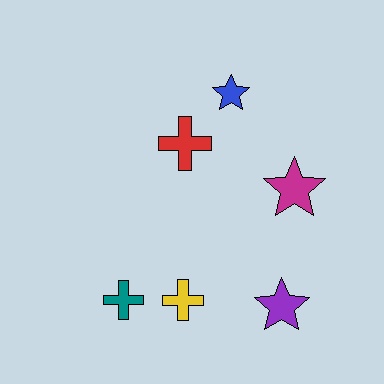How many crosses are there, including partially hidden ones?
There are 3 crosses.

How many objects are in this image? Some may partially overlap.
There are 6 objects.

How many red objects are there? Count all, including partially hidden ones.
There is 1 red object.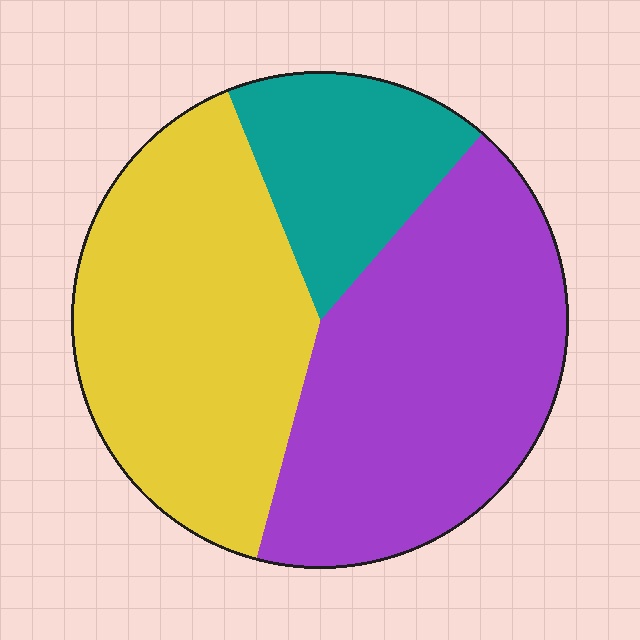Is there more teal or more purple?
Purple.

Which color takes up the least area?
Teal, at roughly 20%.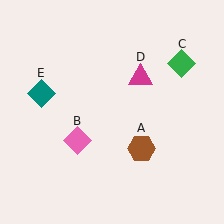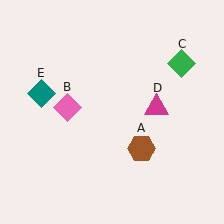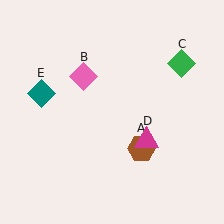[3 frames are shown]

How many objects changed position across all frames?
2 objects changed position: pink diamond (object B), magenta triangle (object D).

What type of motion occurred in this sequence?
The pink diamond (object B), magenta triangle (object D) rotated clockwise around the center of the scene.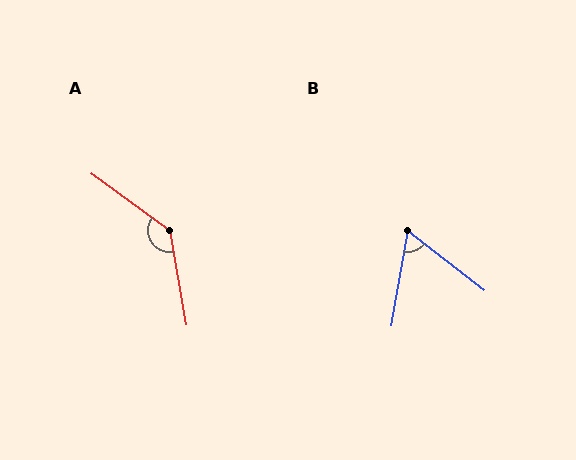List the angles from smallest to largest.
B (62°), A (136°).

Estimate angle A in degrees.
Approximately 136 degrees.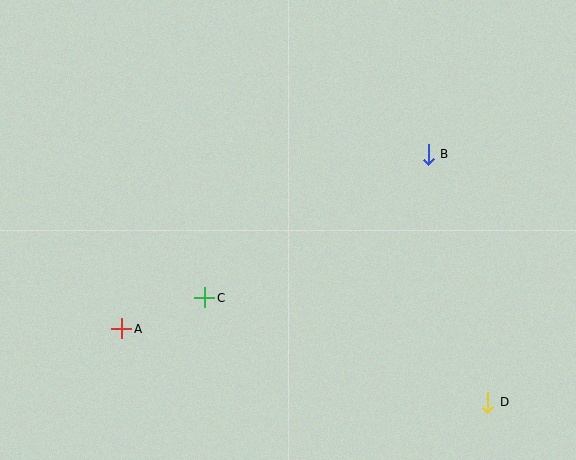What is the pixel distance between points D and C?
The distance between D and C is 302 pixels.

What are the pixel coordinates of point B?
Point B is at (428, 154).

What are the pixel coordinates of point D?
Point D is at (488, 402).